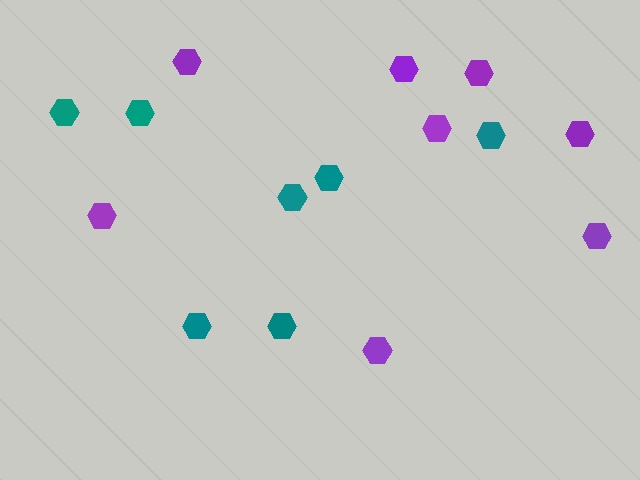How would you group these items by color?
There are 2 groups: one group of purple hexagons (8) and one group of teal hexagons (7).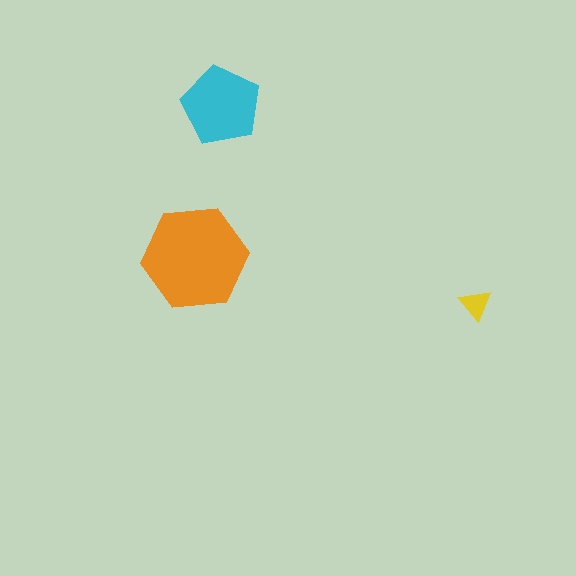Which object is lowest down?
The yellow triangle is bottommost.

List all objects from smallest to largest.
The yellow triangle, the cyan pentagon, the orange hexagon.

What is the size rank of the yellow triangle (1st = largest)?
3rd.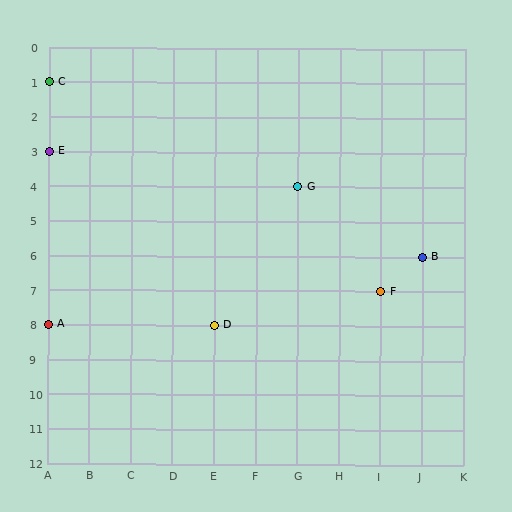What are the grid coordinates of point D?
Point D is at grid coordinates (E, 8).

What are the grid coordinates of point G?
Point G is at grid coordinates (G, 4).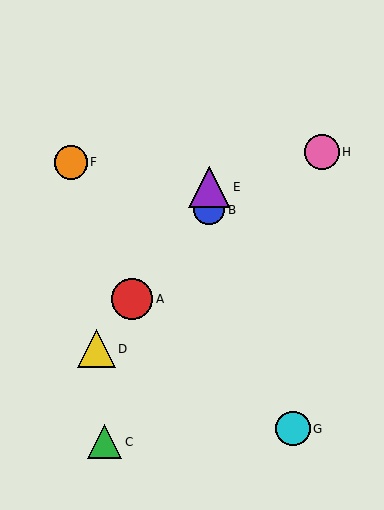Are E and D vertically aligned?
No, E is at x≈209 and D is at x≈96.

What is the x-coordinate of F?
Object F is at x≈71.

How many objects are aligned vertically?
2 objects (B, E) are aligned vertically.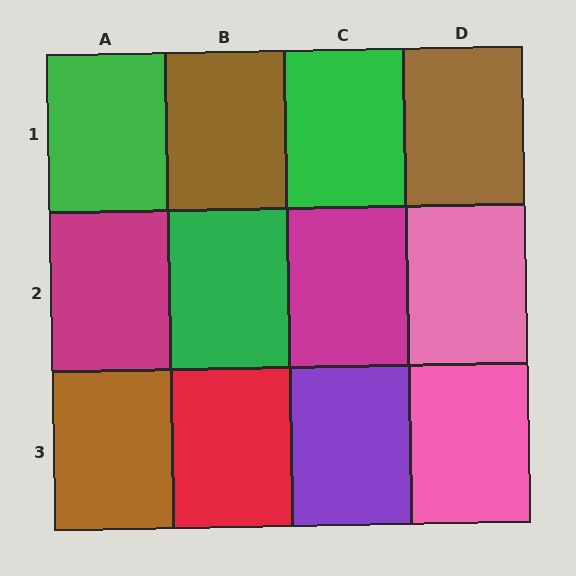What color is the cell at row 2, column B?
Green.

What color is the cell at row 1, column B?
Brown.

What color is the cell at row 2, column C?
Magenta.